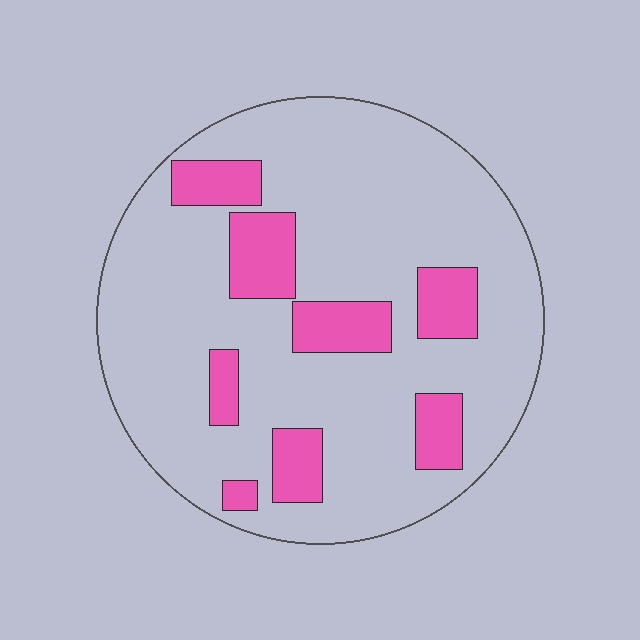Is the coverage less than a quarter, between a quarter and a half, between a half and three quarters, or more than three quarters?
Less than a quarter.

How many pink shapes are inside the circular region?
8.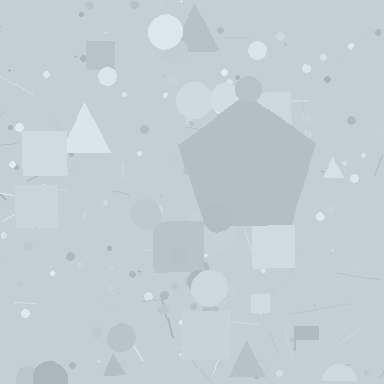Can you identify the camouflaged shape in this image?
The camouflaged shape is a pentagon.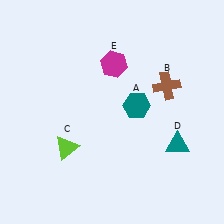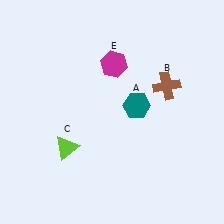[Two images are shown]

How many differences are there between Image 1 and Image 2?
There is 1 difference between the two images.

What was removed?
The teal triangle (D) was removed in Image 2.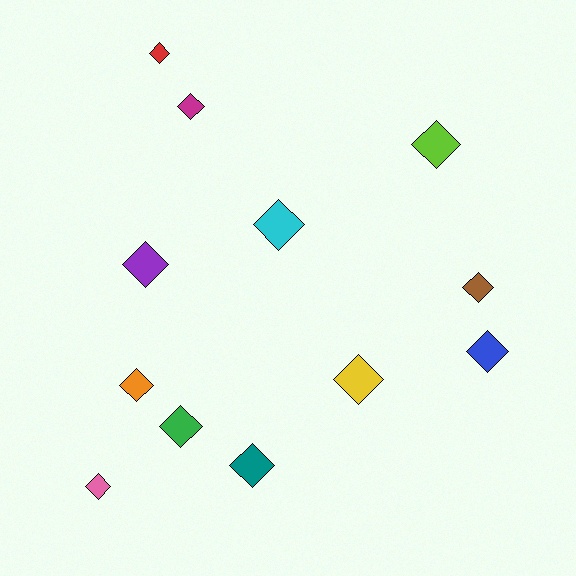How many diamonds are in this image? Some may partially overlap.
There are 12 diamonds.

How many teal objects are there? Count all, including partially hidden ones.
There is 1 teal object.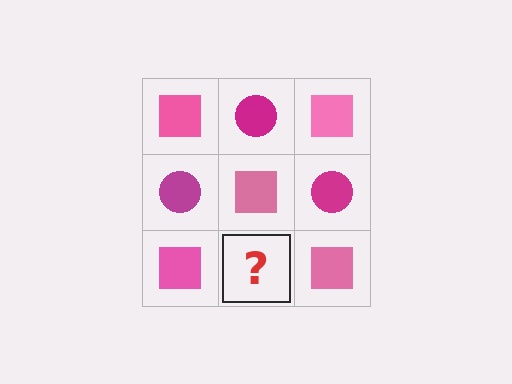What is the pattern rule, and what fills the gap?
The rule is that it alternates pink square and magenta circle in a checkerboard pattern. The gap should be filled with a magenta circle.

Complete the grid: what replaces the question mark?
The question mark should be replaced with a magenta circle.